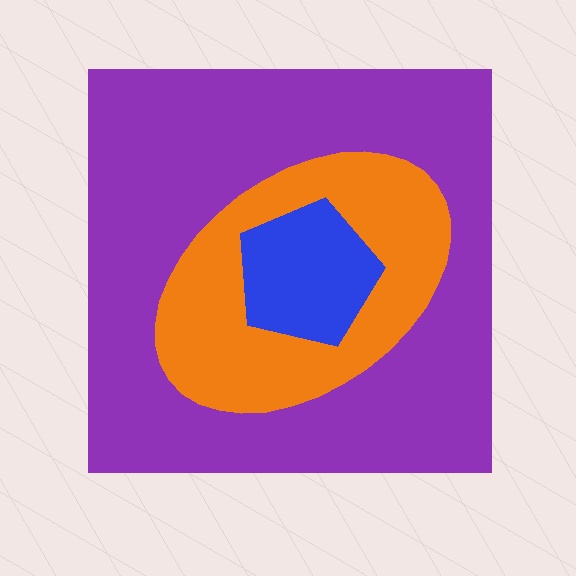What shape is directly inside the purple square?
The orange ellipse.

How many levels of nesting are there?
3.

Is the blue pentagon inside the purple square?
Yes.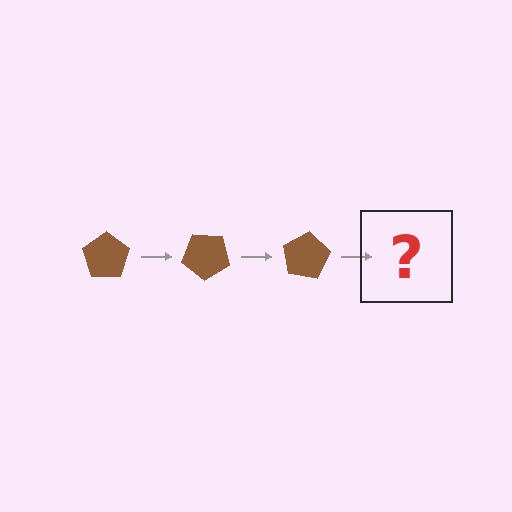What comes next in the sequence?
The next element should be a brown pentagon rotated 120 degrees.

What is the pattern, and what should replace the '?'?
The pattern is that the pentagon rotates 40 degrees each step. The '?' should be a brown pentagon rotated 120 degrees.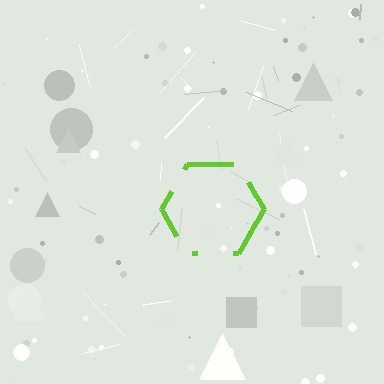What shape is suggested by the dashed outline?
The dashed outline suggests a hexagon.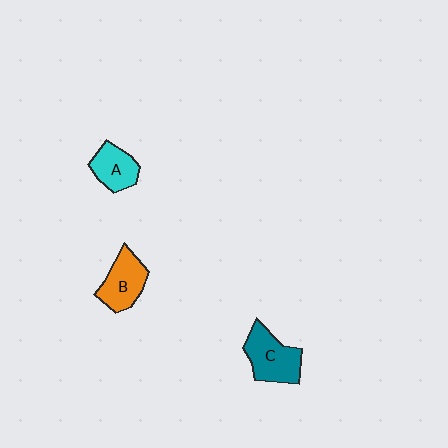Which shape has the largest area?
Shape C (teal).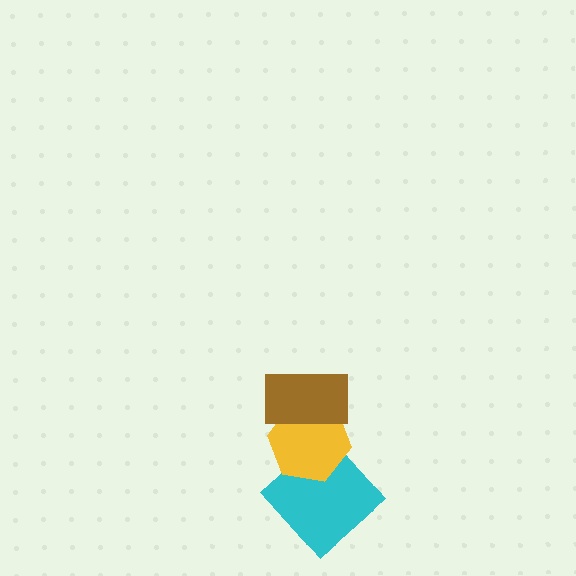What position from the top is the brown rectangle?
The brown rectangle is 1st from the top.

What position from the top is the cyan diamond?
The cyan diamond is 3rd from the top.